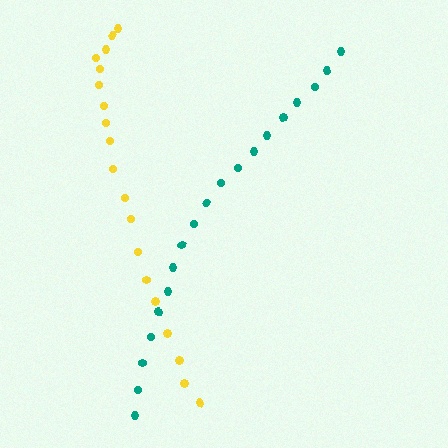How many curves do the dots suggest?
There are 2 distinct paths.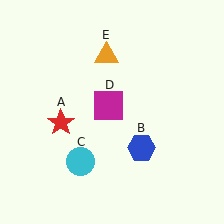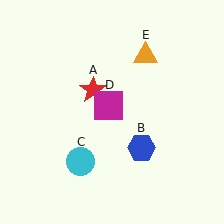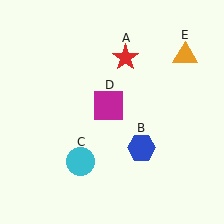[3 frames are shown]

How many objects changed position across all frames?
2 objects changed position: red star (object A), orange triangle (object E).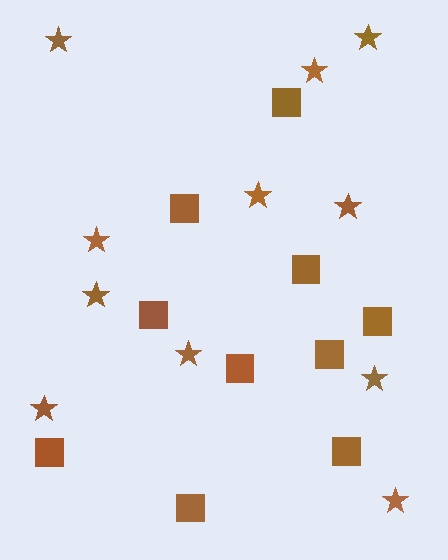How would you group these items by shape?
There are 2 groups: one group of stars (11) and one group of squares (10).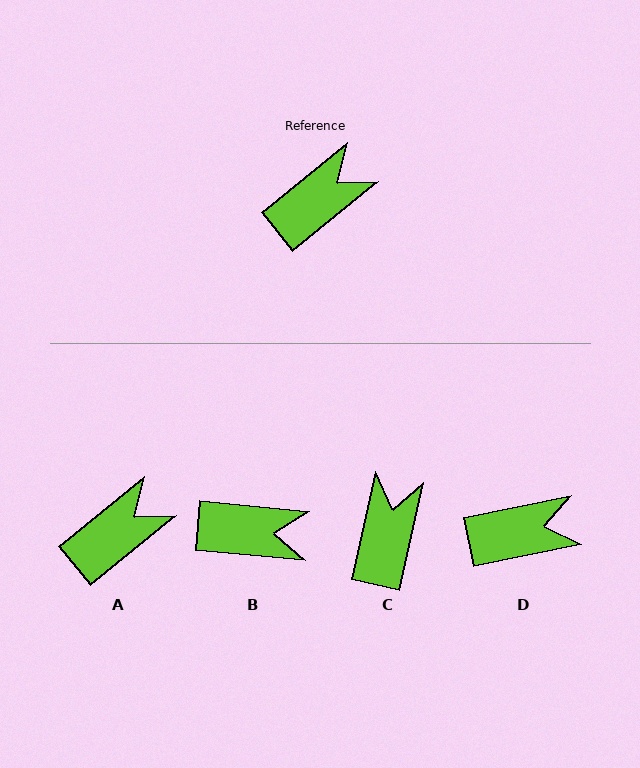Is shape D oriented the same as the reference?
No, it is off by about 28 degrees.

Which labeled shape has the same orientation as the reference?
A.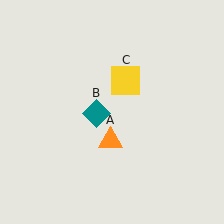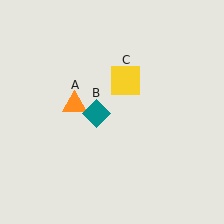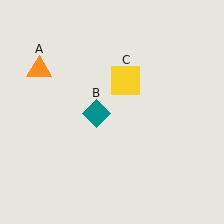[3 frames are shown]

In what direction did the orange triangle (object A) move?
The orange triangle (object A) moved up and to the left.